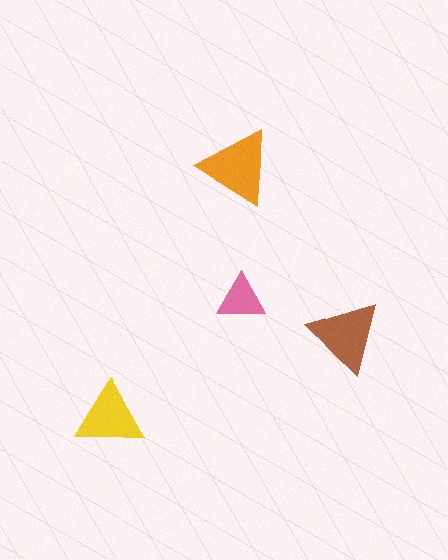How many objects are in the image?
There are 4 objects in the image.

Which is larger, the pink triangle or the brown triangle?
The brown one.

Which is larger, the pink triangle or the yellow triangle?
The yellow one.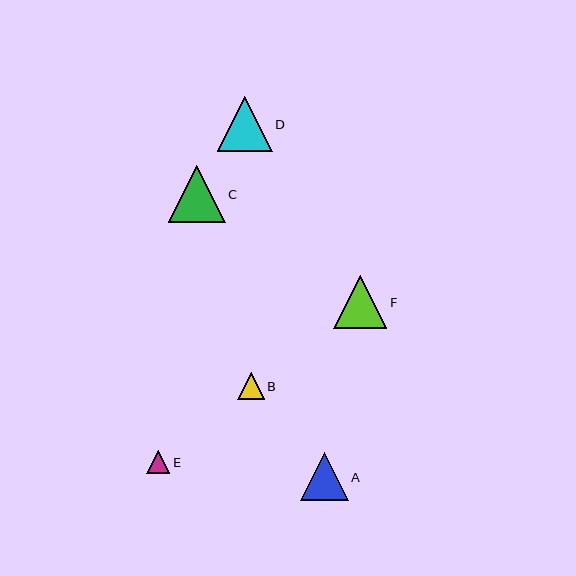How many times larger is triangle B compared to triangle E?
Triangle B is approximately 1.2 times the size of triangle E.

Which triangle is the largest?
Triangle C is the largest with a size of approximately 57 pixels.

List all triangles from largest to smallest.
From largest to smallest: C, D, F, A, B, E.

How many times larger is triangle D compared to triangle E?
Triangle D is approximately 2.4 times the size of triangle E.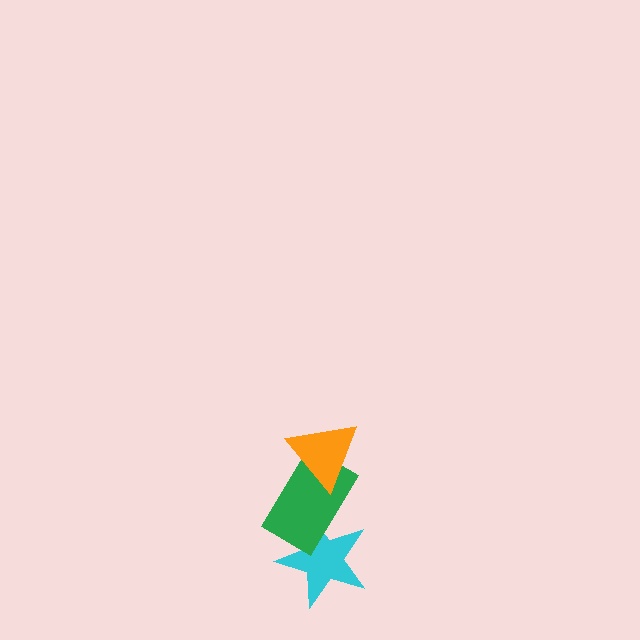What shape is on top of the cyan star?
The green rectangle is on top of the cyan star.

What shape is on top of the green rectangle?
The orange triangle is on top of the green rectangle.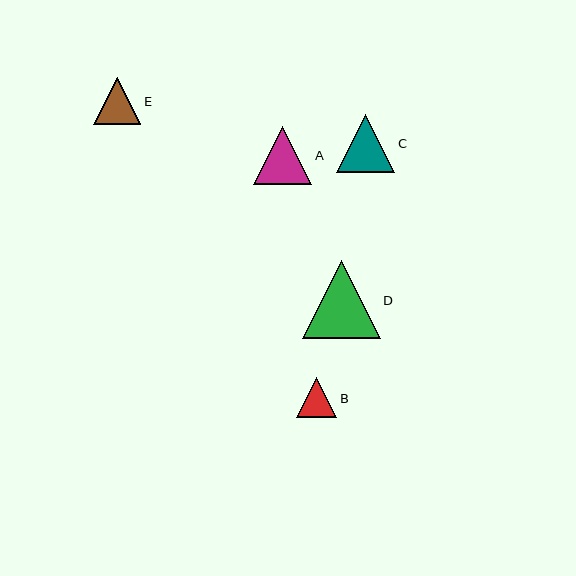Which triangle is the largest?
Triangle D is the largest with a size of approximately 78 pixels.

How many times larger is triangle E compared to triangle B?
Triangle E is approximately 1.2 times the size of triangle B.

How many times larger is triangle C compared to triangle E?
Triangle C is approximately 1.2 times the size of triangle E.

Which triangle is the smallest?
Triangle B is the smallest with a size of approximately 40 pixels.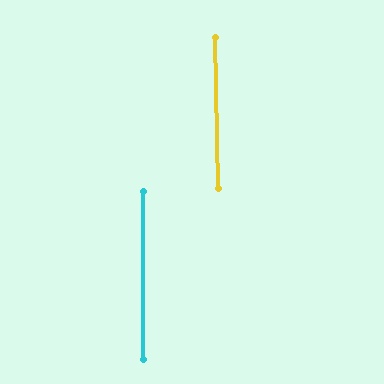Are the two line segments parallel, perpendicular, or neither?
Parallel — their directions differ by only 1.1°.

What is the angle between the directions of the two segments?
Approximately 1 degree.